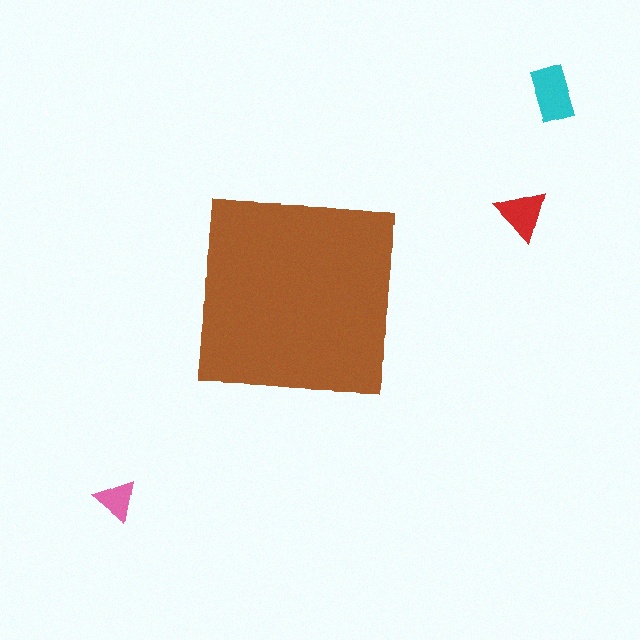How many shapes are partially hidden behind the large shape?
0 shapes are partially hidden.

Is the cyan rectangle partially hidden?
No, the cyan rectangle is fully visible.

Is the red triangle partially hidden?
No, the red triangle is fully visible.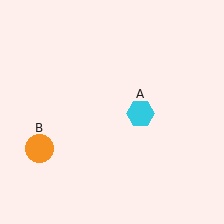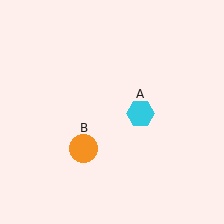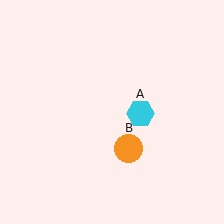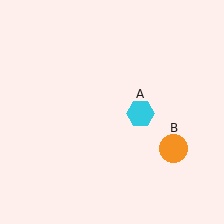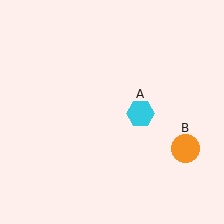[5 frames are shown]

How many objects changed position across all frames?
1 object changed position: orange circle (object B).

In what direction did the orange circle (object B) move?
The orange circle (object B) moved right.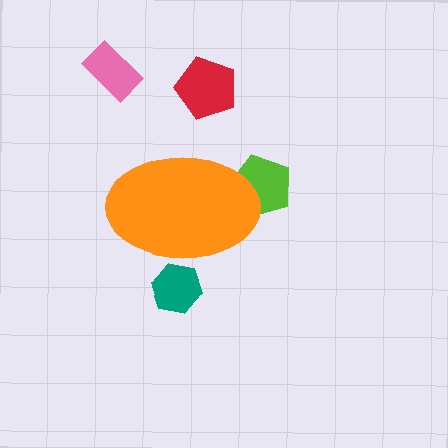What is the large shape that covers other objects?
An orange ellipse.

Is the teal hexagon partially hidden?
Yes, the teal hexagon is partially hidden behind the orange ellipse.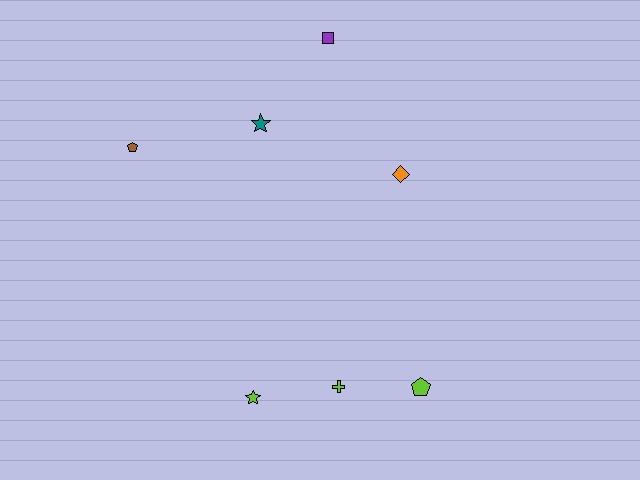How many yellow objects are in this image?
There are no yellow objects.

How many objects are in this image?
There are 7 objects.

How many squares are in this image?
There is 1 square.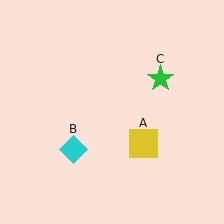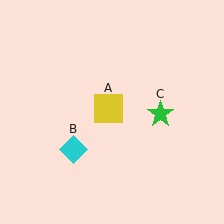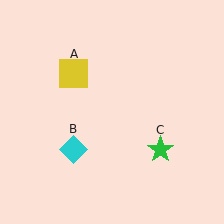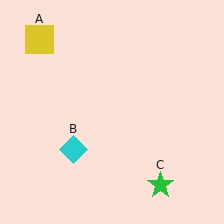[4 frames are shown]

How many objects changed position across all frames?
2 objects changed position: yellow square (object A), green star (object C).